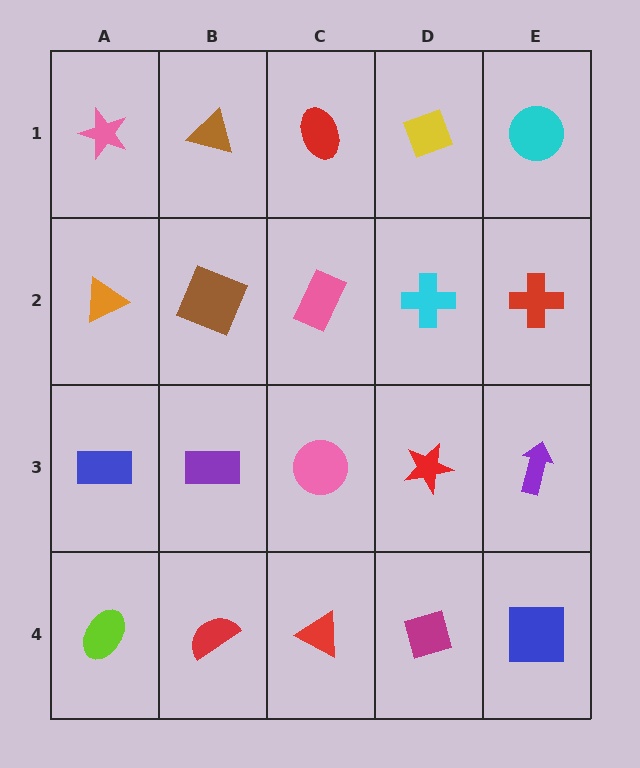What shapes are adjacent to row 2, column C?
A red ellipse (row 1, column C), a pink circle (row 3, column C), a brown square (row 2, column B), a cyan cross (row 2, column D).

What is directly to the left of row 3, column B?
A blue rectangle.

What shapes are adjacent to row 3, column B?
A brown square (row 2, column B), a red semicircle (row 4, column B), a blue rectangle (row 3, column A), a pink circle (row 3, column C).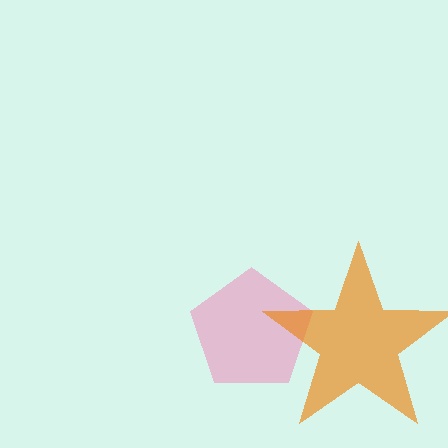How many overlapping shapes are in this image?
There are 2 overlapping shapes in the image.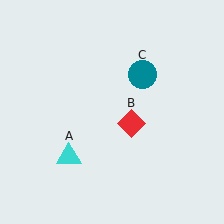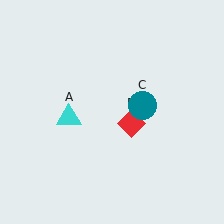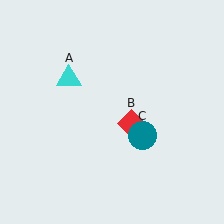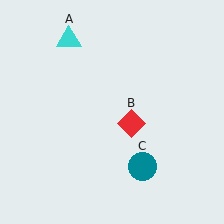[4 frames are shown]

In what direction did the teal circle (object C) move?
The teal circle (object C) moved down.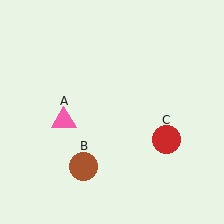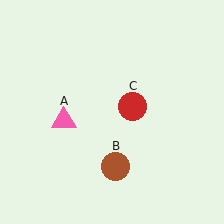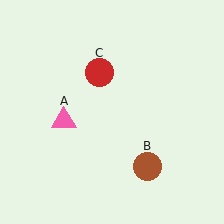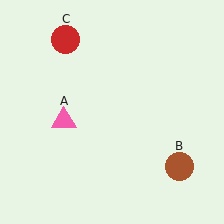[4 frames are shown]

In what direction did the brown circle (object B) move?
The brown circle (object B) moved right.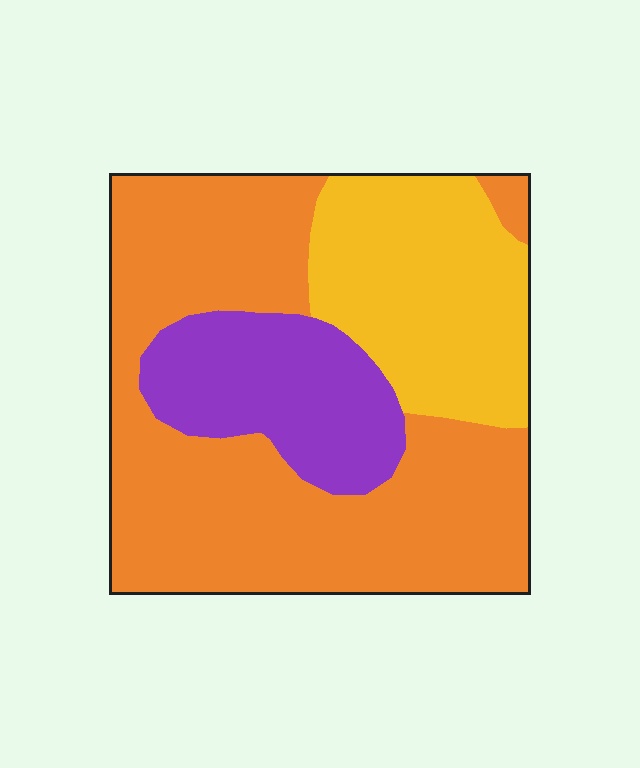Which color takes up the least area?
Purple, at roughly 20%.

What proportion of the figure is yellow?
Yellow covers roughly 25% of the figure.